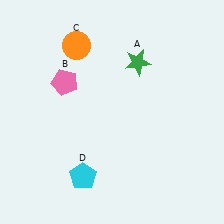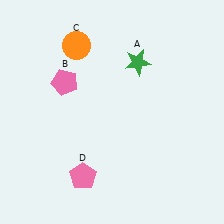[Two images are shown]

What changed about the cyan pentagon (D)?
In Image 1, D is cyan. In Image 2, it changed to pink.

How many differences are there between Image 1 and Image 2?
There is 1 difference between the two images.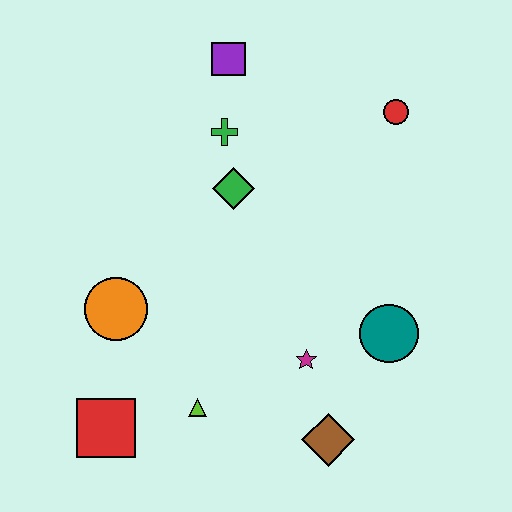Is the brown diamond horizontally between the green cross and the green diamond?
No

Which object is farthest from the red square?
The red circle is farthest from the red square.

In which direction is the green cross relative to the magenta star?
The green cross is above the magenta star.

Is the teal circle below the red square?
No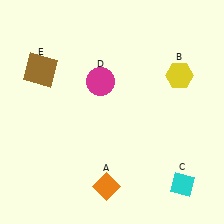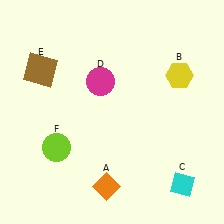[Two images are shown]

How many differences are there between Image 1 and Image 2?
There is 1 difference between the two images.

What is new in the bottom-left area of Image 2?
A lime circle (F) was added in the bottom-left area of Image 2.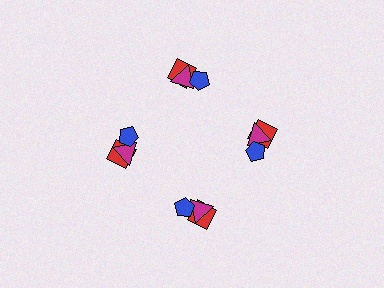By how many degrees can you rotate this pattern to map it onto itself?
The pattern maps onto itself every 90 degrees of rotation.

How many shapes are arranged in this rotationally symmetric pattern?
There are 12 shapes, arranged in 4 groups of 3.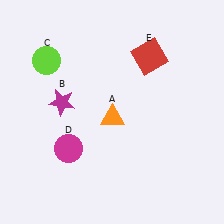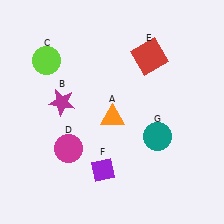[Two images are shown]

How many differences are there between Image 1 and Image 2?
There are 2 differences between the two images.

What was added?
A purple diamond (F), a teal circle (G) were added in Image 2.